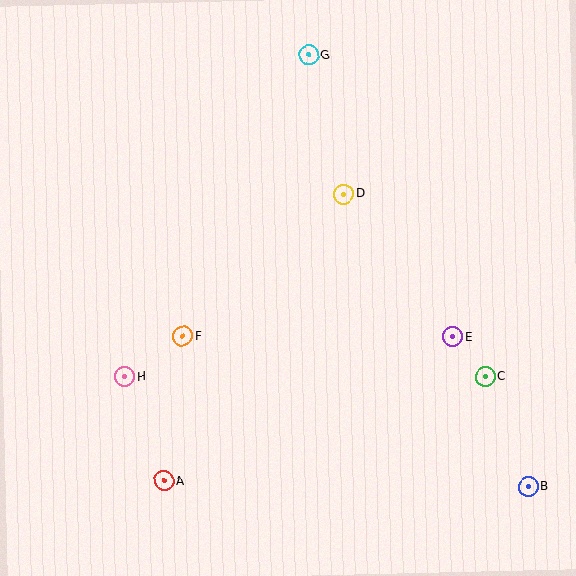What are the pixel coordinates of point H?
Point H is at (125, 377).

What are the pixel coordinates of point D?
Point D is at (343, 194).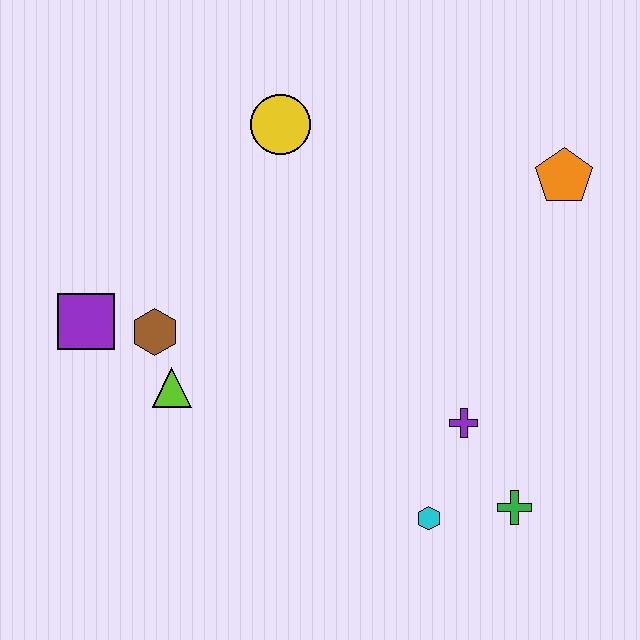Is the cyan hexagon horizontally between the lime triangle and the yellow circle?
No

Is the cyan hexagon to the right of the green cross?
No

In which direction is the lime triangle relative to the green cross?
The lime triangle is to the left of the green cross.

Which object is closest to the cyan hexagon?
The green cross is closest to the cyan hexagon.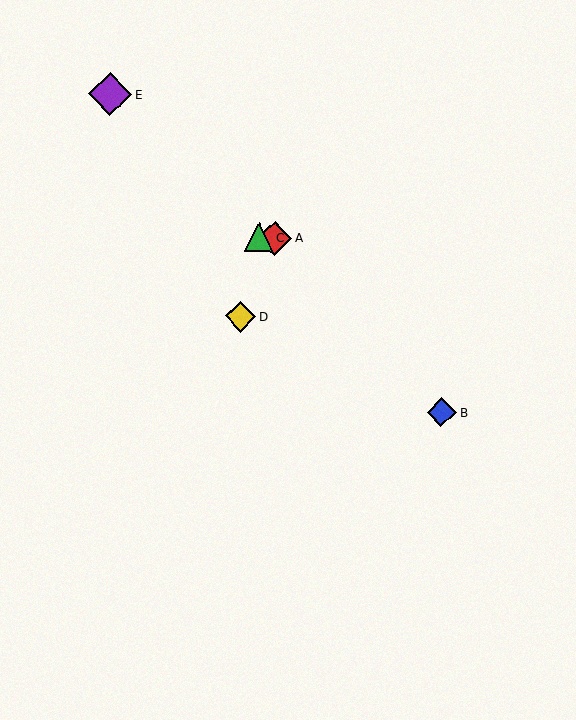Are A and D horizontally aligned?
No, A is at y≈238 and D is at y≈317.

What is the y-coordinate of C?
Object C is at y≈237.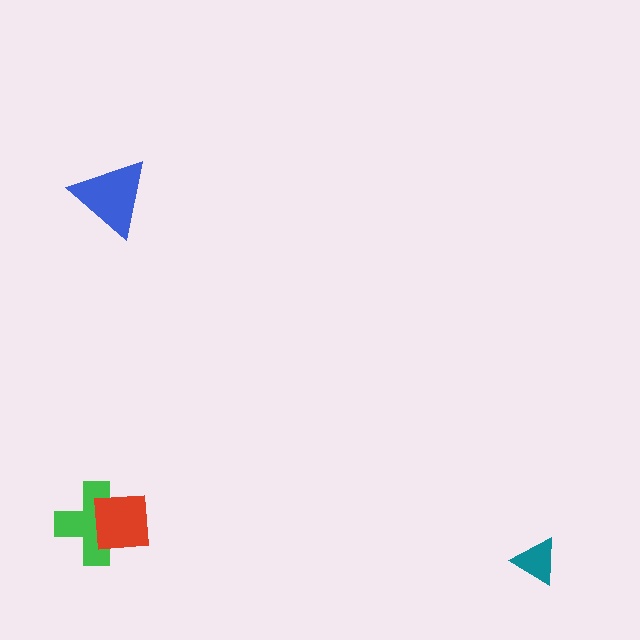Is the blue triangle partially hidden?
No, no other shape covers it.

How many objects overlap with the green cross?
1 object overlaps with the green cross.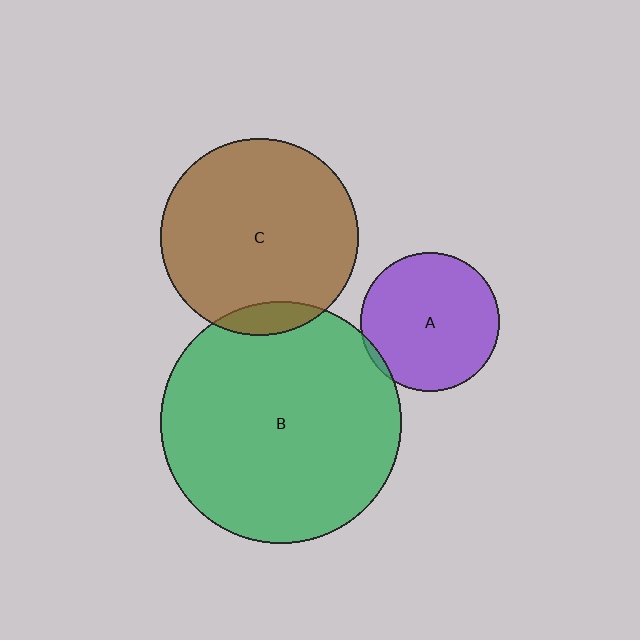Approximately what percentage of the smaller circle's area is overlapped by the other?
Approximately 10%.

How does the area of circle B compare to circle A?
Approximately 3.0 times.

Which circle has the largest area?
Circle B (green).